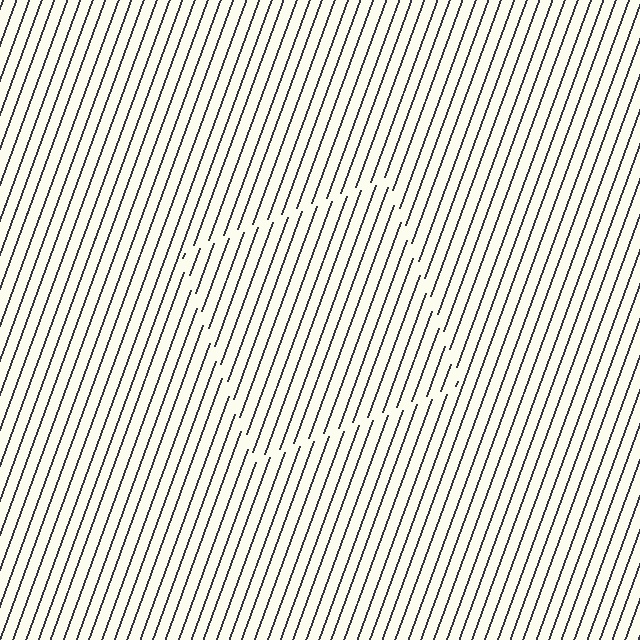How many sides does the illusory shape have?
4 sides — the line-ends trace a square.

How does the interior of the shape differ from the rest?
The interior of the shape contains the same grating, shifted by half a period — the contour is defined by the phase discontinuity where line-ends from the inner and outer gratings abut.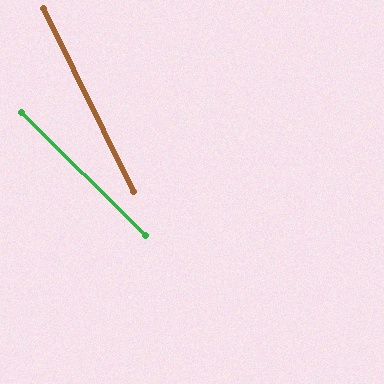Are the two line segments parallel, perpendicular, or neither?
Neither parallel nor perpendicular — they differ by about 19°.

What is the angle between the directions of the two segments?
Approximately 19 degrees.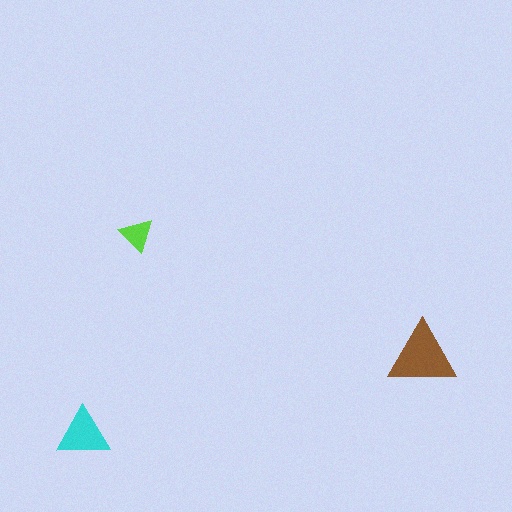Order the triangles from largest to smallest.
the brown one, the cyan one, the lime one.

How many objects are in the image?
There are 3 objects in the image.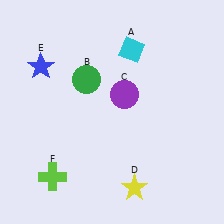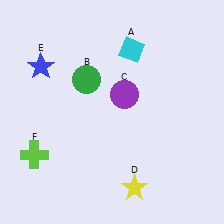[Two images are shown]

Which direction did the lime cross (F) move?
The lime cross (F) moved up.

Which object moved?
The lime cross (F) moved up.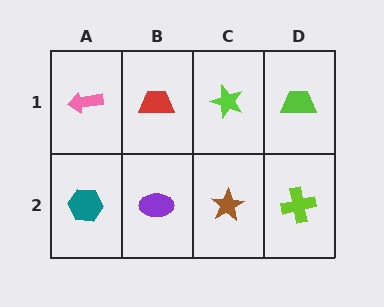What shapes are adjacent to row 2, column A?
A pink arrow (row 1, column A), a purple ellipse (row 2, column B).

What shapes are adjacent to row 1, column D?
A lime cross (row 2, column D), a lime star (row 1, column C).